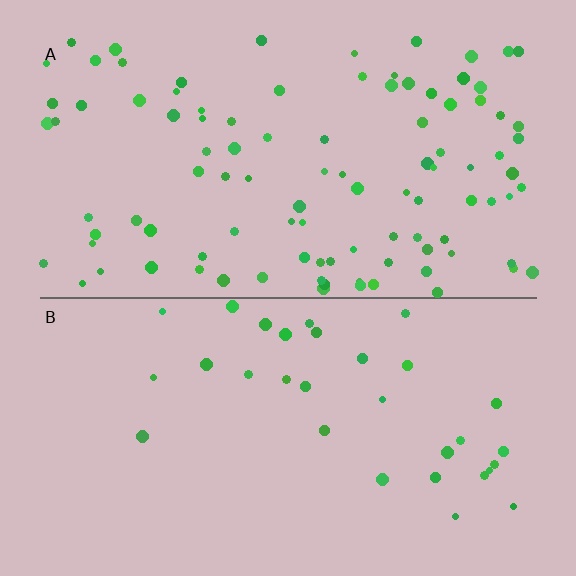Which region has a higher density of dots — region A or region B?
A (the top).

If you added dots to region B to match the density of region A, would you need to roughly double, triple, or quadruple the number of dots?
Approximately triple.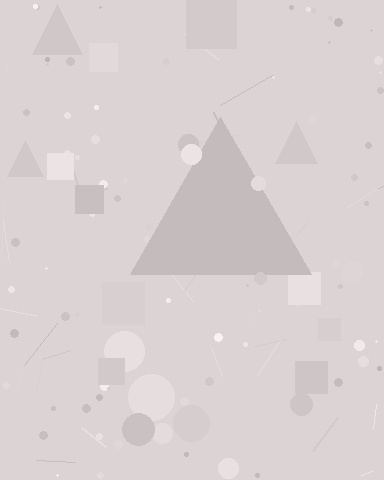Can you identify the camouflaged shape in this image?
The camouflaged shape is a triangle.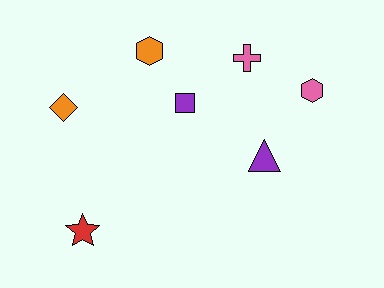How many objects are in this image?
There are 7 objects.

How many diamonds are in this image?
There is 1 diamond.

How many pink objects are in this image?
There are 2 pink objects.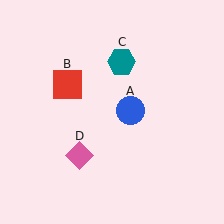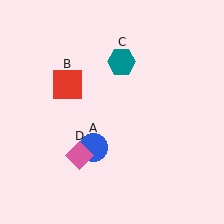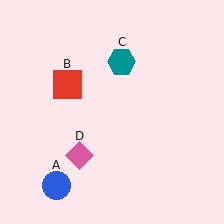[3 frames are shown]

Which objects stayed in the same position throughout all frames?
Red square (object B) and teal hexagon (object C) and pink diamond (object D) remained stationary.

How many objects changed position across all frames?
1 object changed position: blue circle (object A).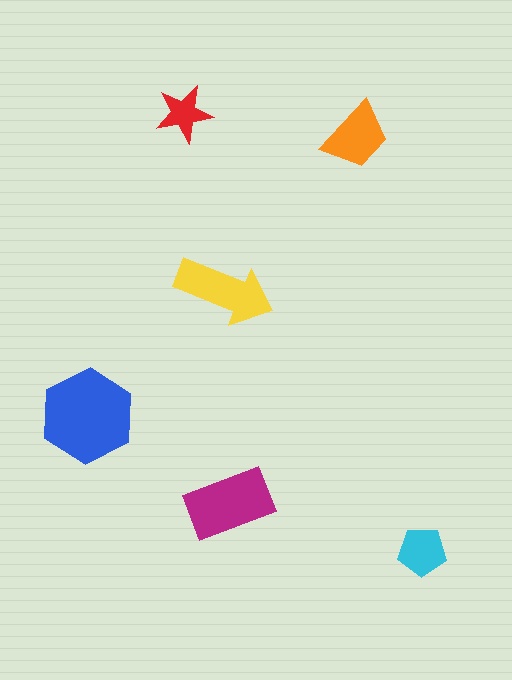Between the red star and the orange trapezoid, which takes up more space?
The orange trapezoid.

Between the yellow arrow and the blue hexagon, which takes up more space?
The blue hexagon.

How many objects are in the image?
There are 6 objects in the image.